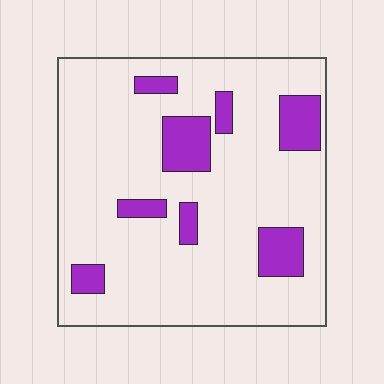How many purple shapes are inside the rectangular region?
8.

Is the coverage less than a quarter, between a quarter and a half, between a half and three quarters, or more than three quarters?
Less than a quarter.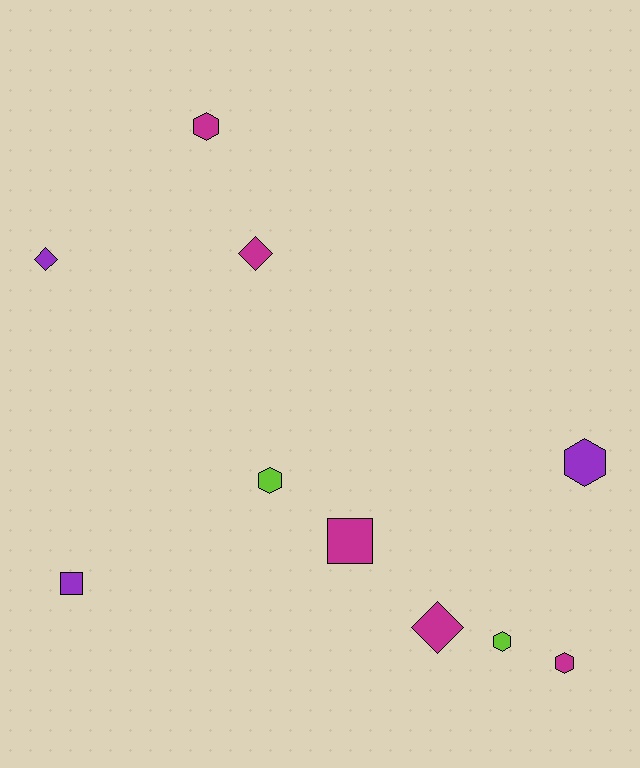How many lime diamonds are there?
There are no lime diamonds.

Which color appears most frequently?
Magenta, with 5 objects.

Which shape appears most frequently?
Hexagon, with 5 objects.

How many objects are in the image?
There are 10 objects.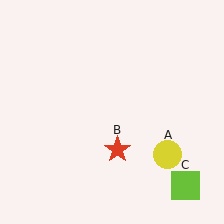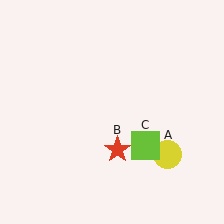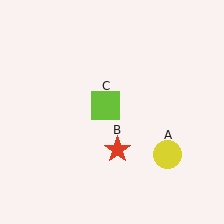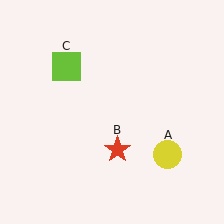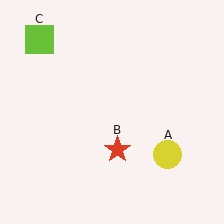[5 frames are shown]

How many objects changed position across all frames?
1 object changed position: lime square (object C).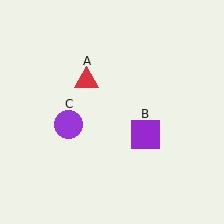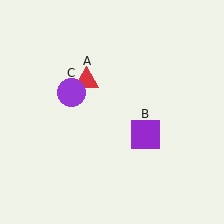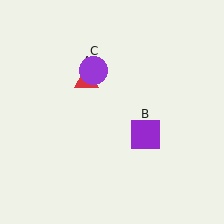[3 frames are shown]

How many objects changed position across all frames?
1 object changed position: purple circle (object C).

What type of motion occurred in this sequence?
The purple circle (object C) rotated clockwise around the center of the scene.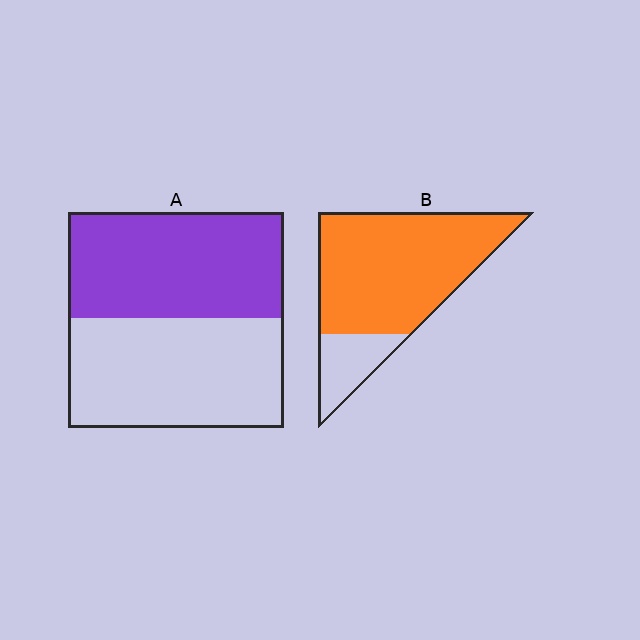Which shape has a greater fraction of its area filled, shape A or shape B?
Shape B.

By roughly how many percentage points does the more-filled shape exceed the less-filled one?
By roughly 30 percentage points (B over A).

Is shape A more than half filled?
Roughly half.